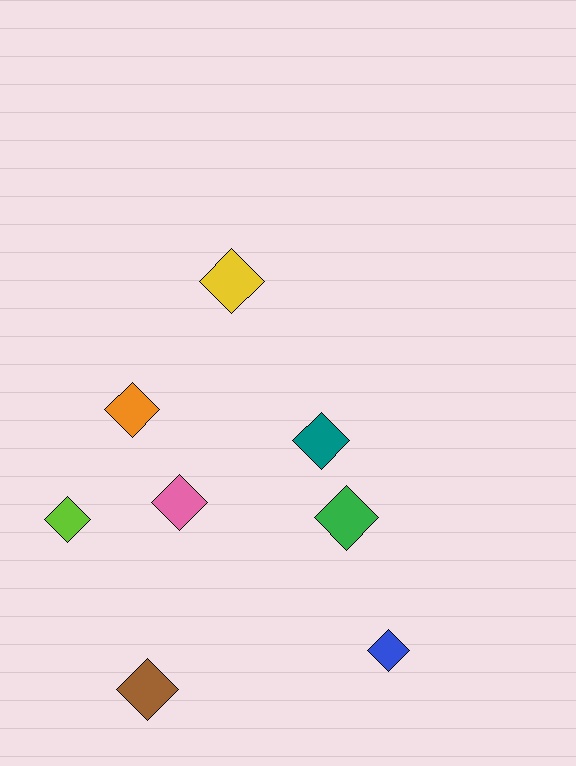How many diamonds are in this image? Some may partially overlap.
There are 8 diamonds.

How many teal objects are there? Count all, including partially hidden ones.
There is 1 teal object.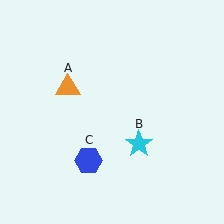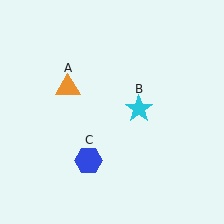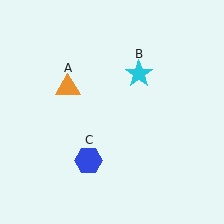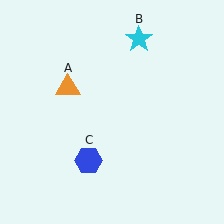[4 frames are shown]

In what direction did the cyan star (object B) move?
The cyan star (object B) moved up.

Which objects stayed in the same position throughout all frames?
Orange triangle (object A) and blue hexagon (object C) remained stationary.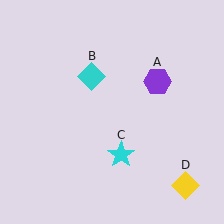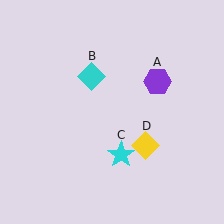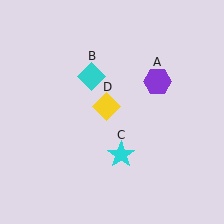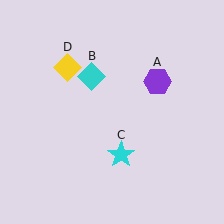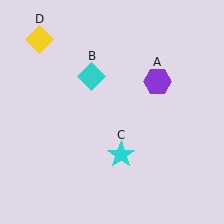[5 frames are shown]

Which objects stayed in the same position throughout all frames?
Purple hexagon (object A) and cyan diamond (object B) and cyan star (object C) remained stationary.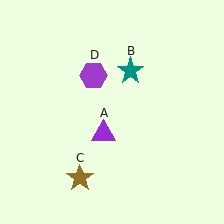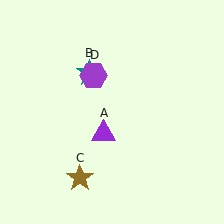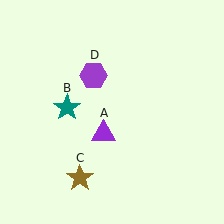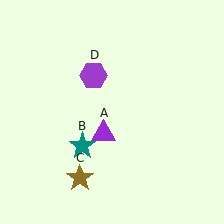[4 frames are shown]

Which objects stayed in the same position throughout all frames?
Purple triangle (object A) and brown star (object C) and purple hexagon (object D) remained stationary.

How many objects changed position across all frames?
1 object changed position: teal star (object B).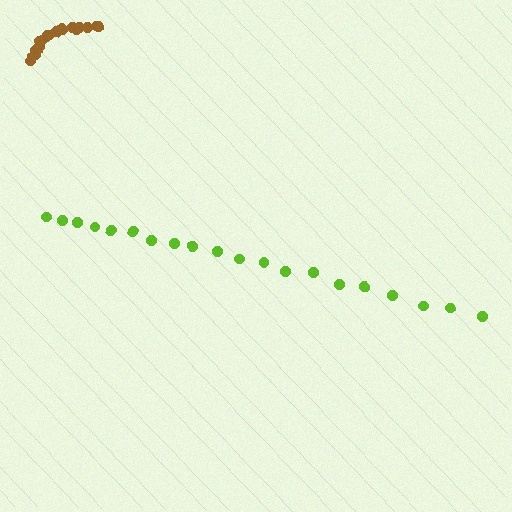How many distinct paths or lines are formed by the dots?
There are 2 distinct paths.